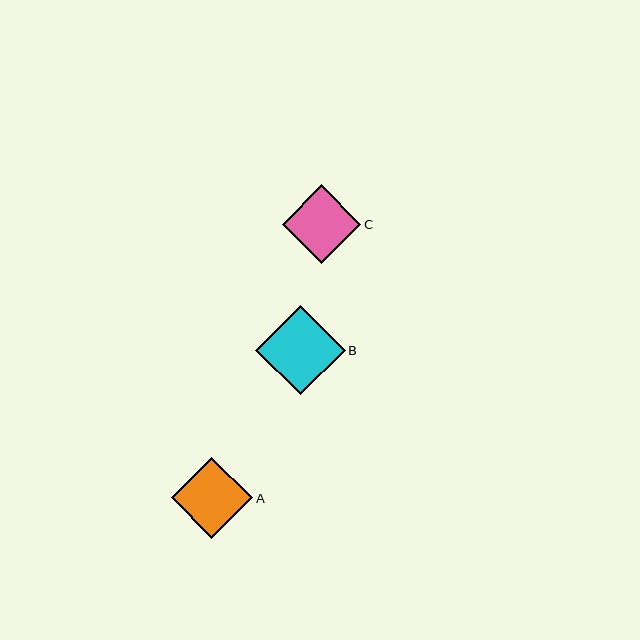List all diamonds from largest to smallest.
From largest to smallest: B, A, C.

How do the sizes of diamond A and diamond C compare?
Diamond A and diamond C are approximately the same size.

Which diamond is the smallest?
Diamond C is the smallest with a size of approximately 78 pixels.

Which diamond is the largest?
Diamond B is the largest with a size of approximately 90 pixels.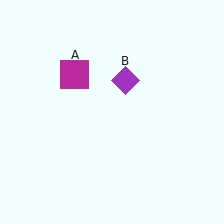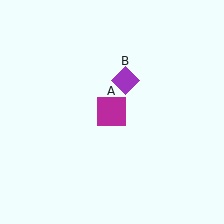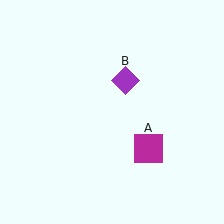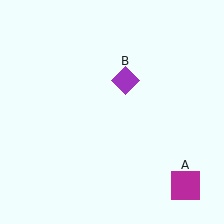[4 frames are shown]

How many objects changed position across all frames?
1 object changed position: magenta square (object A).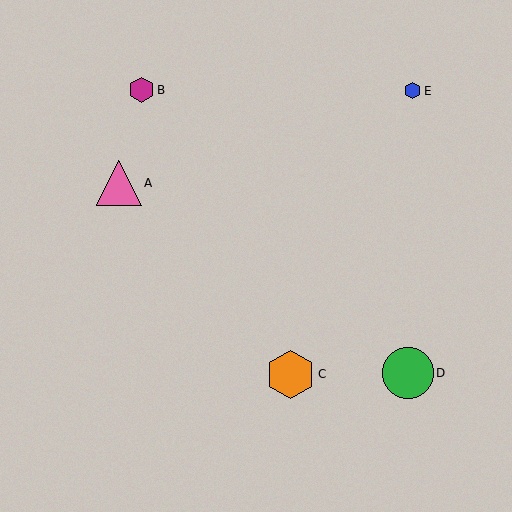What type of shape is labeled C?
Shape C is an orange hexagon.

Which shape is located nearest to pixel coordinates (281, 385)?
The orange hexagon (labeled C) at (291, 374) is nearest to that location.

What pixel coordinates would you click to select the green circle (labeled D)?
Click at (408, 373) to select the green circle D.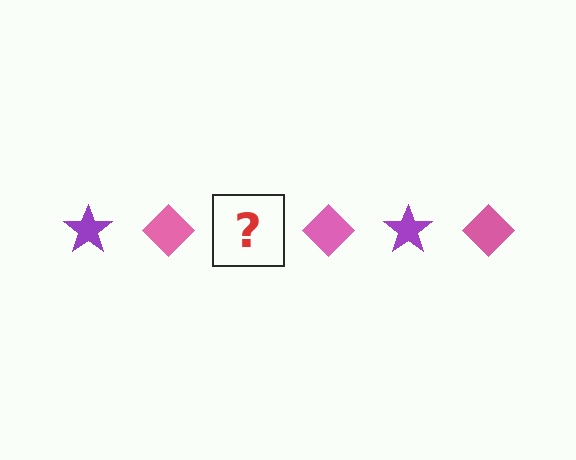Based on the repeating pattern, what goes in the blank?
The blank should be a purple star.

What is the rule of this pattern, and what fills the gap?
The rule is that the pattern alternates between purple star and pink diamond. The gap should be filled with a purple star.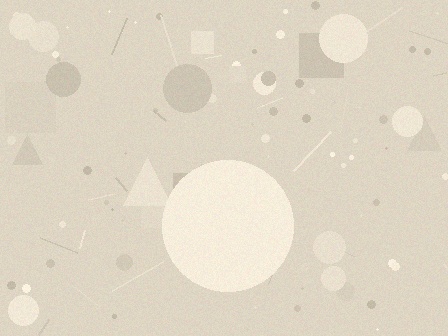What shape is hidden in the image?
A circle is hidden in the image.